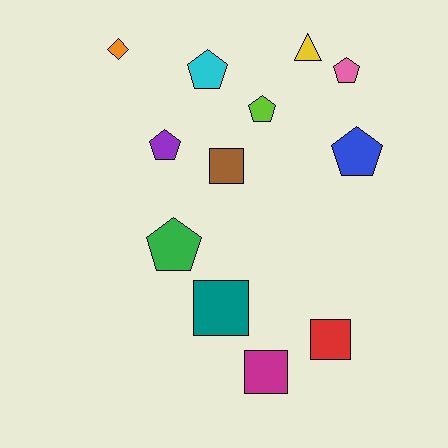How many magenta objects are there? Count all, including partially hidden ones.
There is 1 magenta object.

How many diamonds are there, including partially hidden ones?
There is 1 diamond.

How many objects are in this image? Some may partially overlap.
There are 12 objects.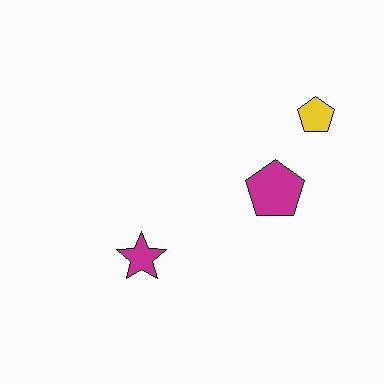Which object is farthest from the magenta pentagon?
The magenta star is farthest from the magenta pentagon.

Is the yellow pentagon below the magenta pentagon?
No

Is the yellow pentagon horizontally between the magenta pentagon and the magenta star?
No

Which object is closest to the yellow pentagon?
The magenta pentagon is closest to the yellow pentagon.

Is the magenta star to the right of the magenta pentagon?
No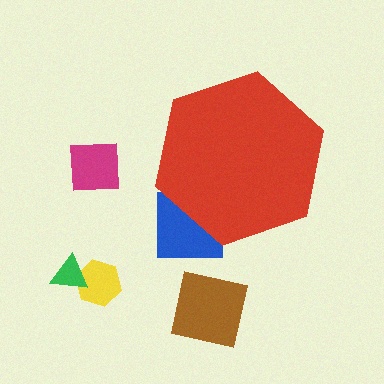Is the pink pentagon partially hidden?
No, the pink pentagon is fully visible.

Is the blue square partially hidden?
Yes, the blue square is partially hidden behind the red hexagon.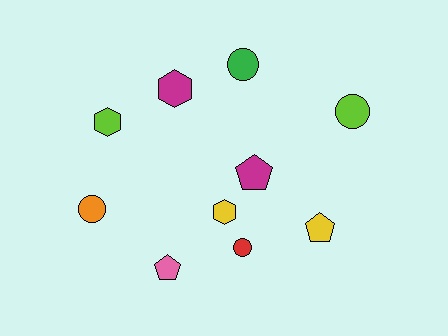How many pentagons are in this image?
There are 3 pentagons.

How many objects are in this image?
There are 10 objects.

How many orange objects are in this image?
There is 1 orange object.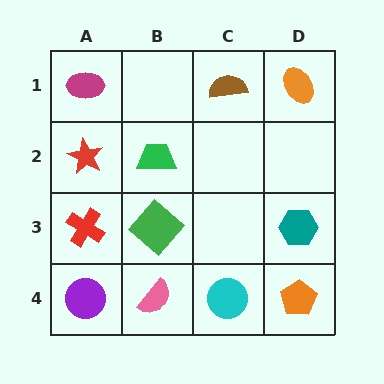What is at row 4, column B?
A pink semicircle.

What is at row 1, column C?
A brown semicircle.